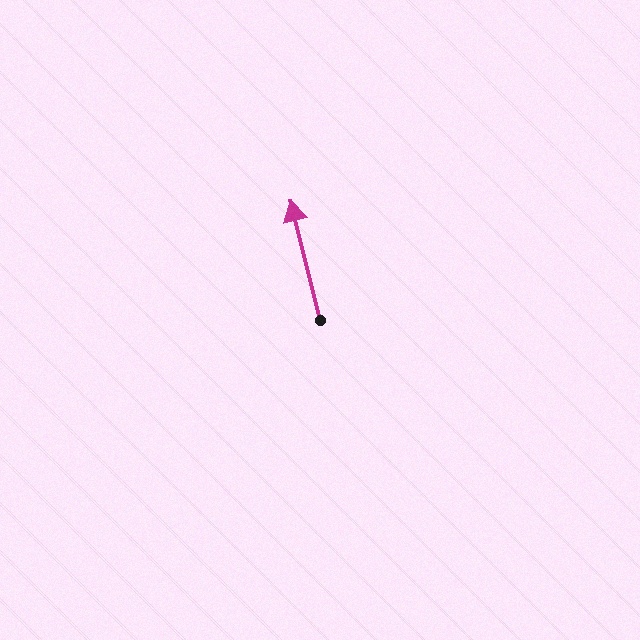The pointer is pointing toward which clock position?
Roughly 12 o'clock.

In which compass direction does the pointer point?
North.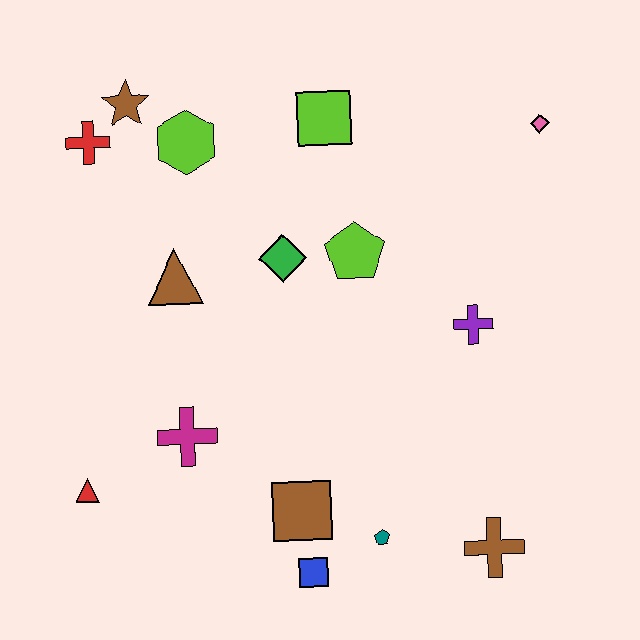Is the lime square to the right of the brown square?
Yes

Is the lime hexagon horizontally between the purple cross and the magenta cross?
Yes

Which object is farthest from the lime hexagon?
The brown cross is farthest from the lime hexagon.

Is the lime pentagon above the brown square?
Yes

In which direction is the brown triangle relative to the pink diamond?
The brown triangle is to the left of the pink diamond.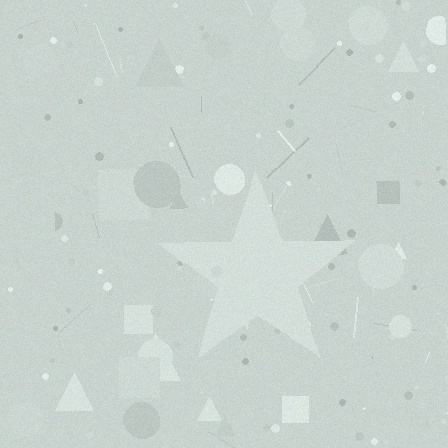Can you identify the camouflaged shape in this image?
The camouflaged shape is a star.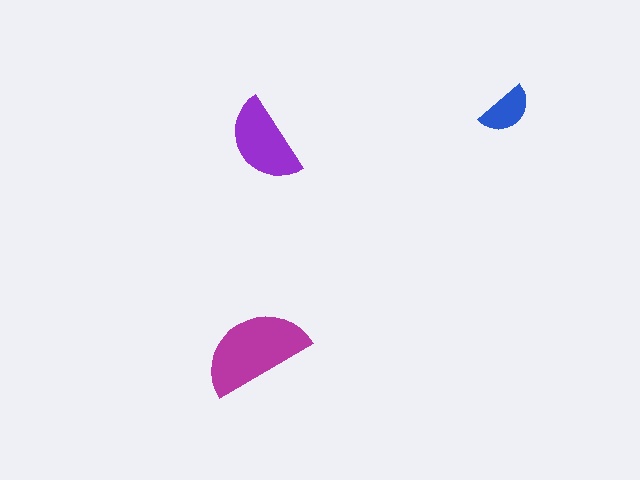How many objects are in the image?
There are 3 objects in the image.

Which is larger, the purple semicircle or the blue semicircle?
The purple one.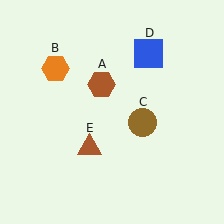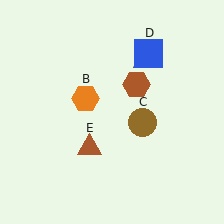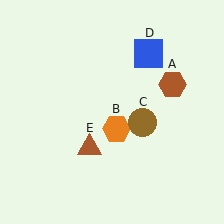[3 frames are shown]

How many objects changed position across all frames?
2 objects changed position: brown hexagon (object A), orange hexagon (object B).